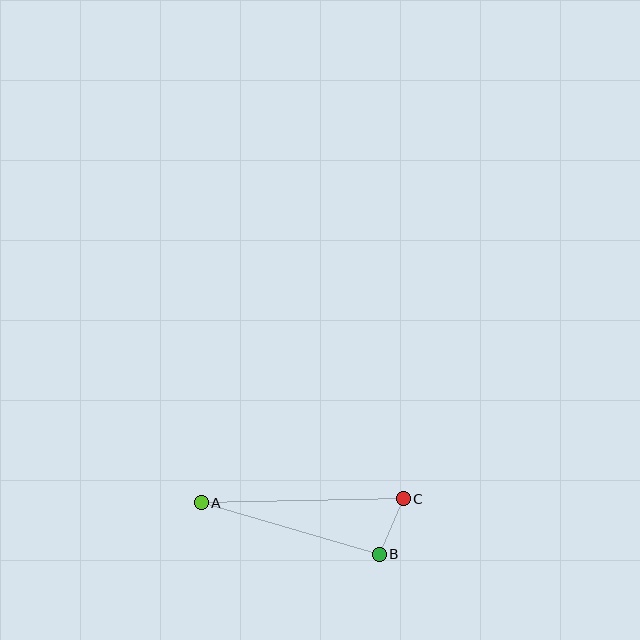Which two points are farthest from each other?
Points A and C are farthest from each other.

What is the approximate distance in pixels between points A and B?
The distance between A and B is approximately 185 pixels.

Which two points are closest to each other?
Points B and C are closest to each other.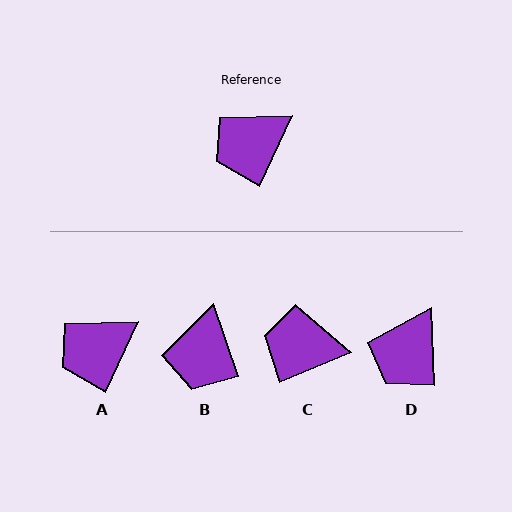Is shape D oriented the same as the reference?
No, it is off by about 27 degrees.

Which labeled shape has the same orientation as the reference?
A.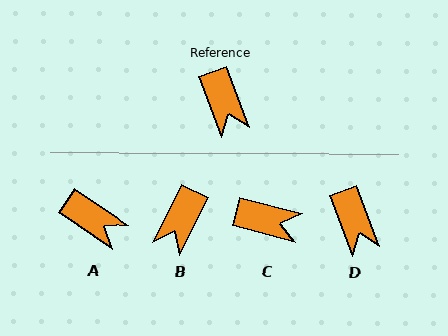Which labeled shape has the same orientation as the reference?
D.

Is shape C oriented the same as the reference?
No, it is off by about 55 degrees.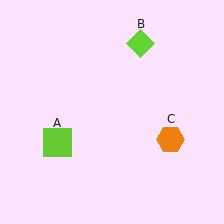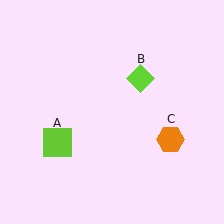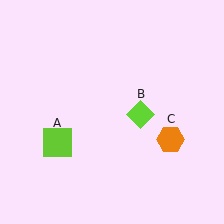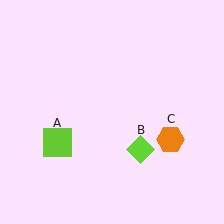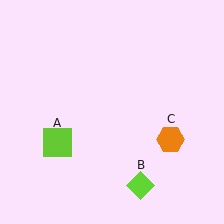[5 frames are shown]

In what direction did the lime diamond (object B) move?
The lime diamond (object B) moved down.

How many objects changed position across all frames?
1 object changed position: lime diamond (object B).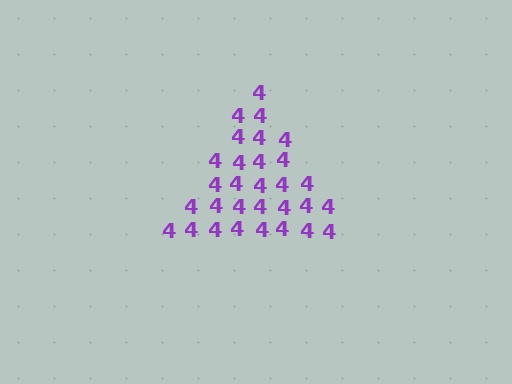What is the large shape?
The large shape is a triangle.